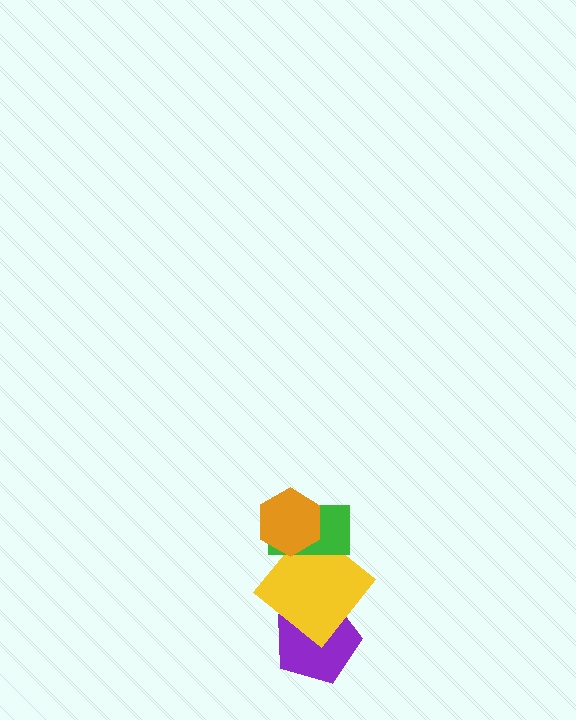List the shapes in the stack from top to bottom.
From top to bottom: the orange hexagon, the green rectangle, the yellow diamond, the purple pentagon.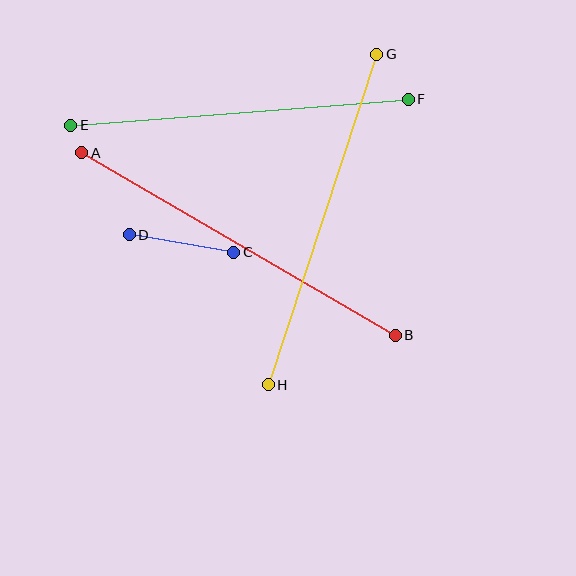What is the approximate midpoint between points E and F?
The midpoint is at approximately (239, 112) pixels.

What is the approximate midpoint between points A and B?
The midpoint is at approximately (239, 244) pixels.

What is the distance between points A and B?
The distance is approximately 363 pixels.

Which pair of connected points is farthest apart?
Points A and B are farthest apart.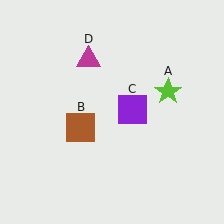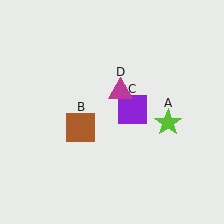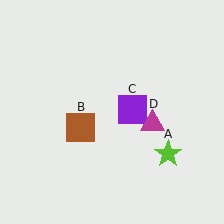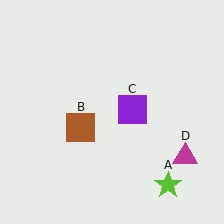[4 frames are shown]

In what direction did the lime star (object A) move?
The lime star (object A) moved down.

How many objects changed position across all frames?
2 objects changed position: lime star (object A), magenta triangle (object D).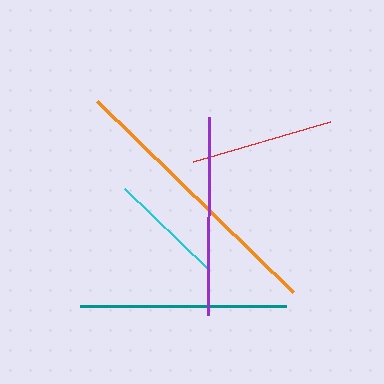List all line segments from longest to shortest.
From longest to shortest: orange, teal, purple, red, cyan.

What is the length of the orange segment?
The orange segment is approximately 274 pixels long.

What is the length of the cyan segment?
The cyan segment is approximately 116 pixels long.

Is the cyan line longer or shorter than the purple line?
The purple line is longer than the cyan line.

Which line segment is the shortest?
The cyan line is the shortest at approximately 116 pixels.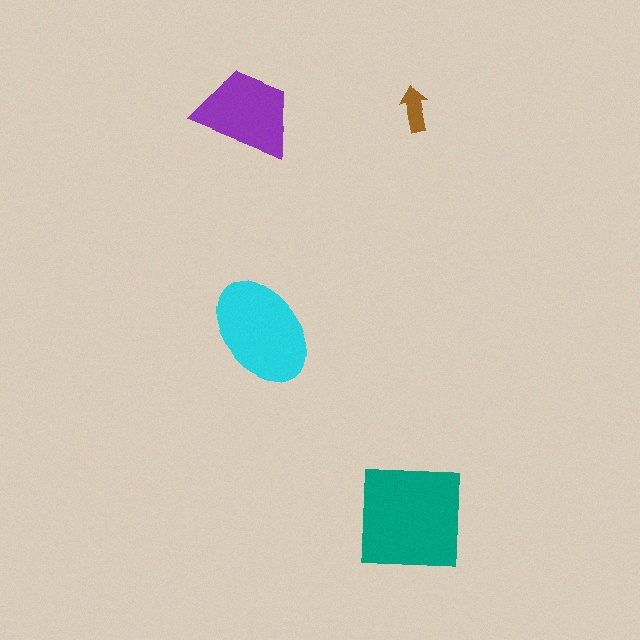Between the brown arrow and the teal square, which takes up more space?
The teal square.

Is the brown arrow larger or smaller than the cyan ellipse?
Smaller.